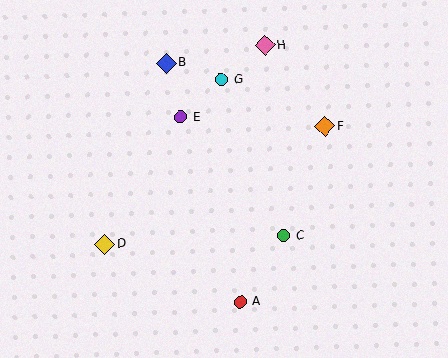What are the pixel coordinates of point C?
Point C is at (284, 236).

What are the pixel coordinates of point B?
Point B is at (166, 63).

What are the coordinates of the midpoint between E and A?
The midpoint between E and A is at (211, 210).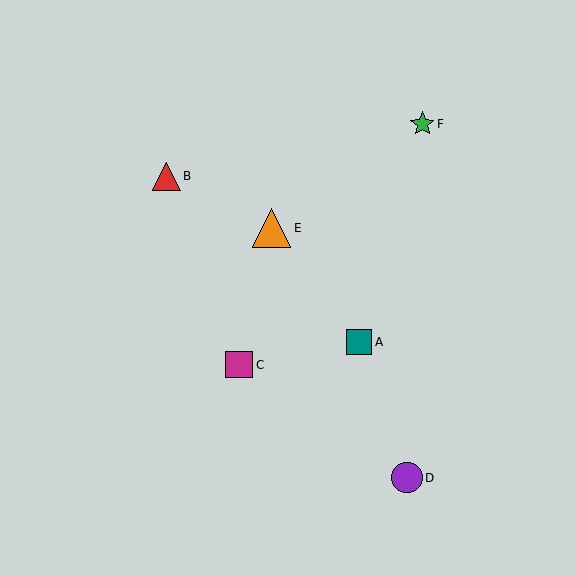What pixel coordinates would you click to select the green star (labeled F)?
Click at (422, 124) to select the green star F.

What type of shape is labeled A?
Shape A is a teal square.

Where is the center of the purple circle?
The center of the purple circle is at (407, 478).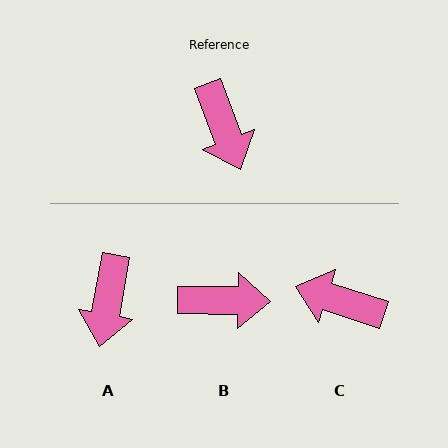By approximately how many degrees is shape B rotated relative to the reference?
Approximately 69 degrees counter-clockwise.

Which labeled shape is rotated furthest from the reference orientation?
C, about 129 degrees away.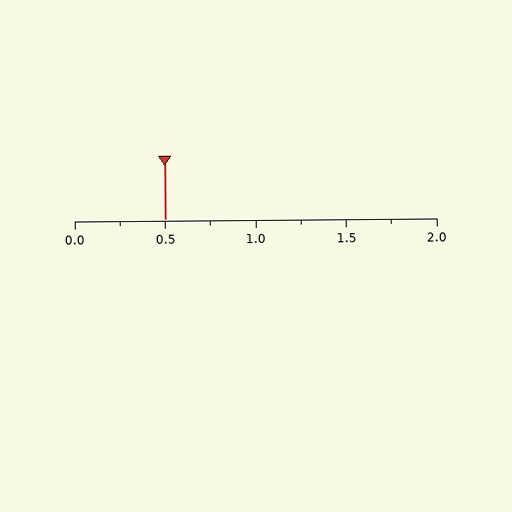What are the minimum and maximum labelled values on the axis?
The axis runs from 0.0 to 2.0.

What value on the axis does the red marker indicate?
The marker indicates approximately 0.5.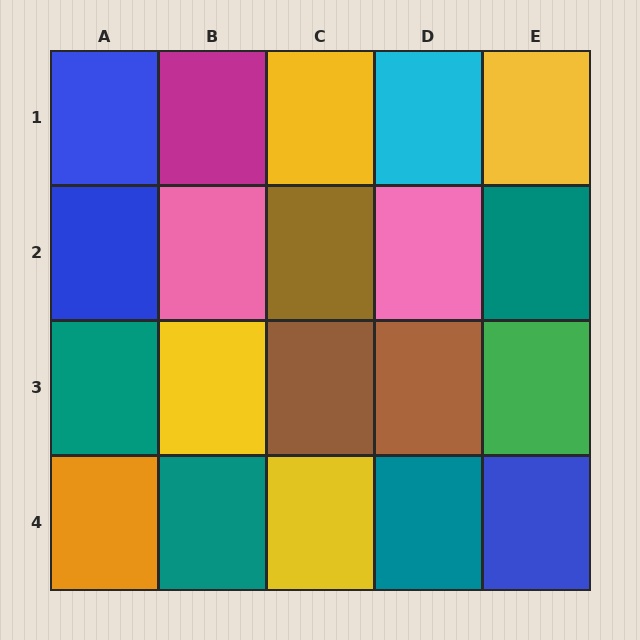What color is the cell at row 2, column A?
Blue.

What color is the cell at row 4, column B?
Teal.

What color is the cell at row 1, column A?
Blue.